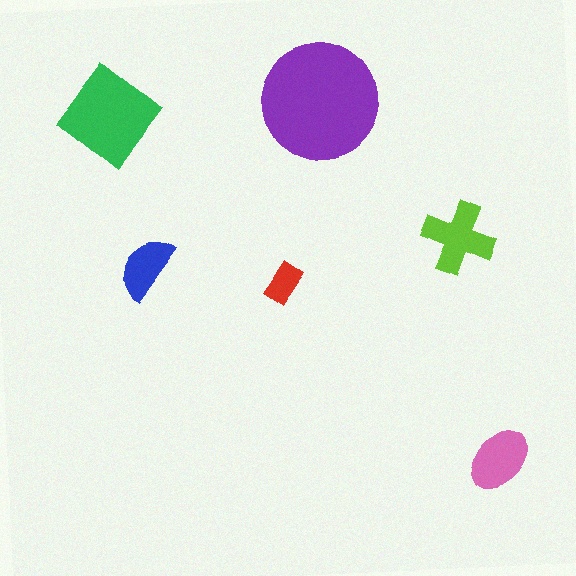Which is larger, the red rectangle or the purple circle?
The purple circle.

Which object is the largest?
The purple circle.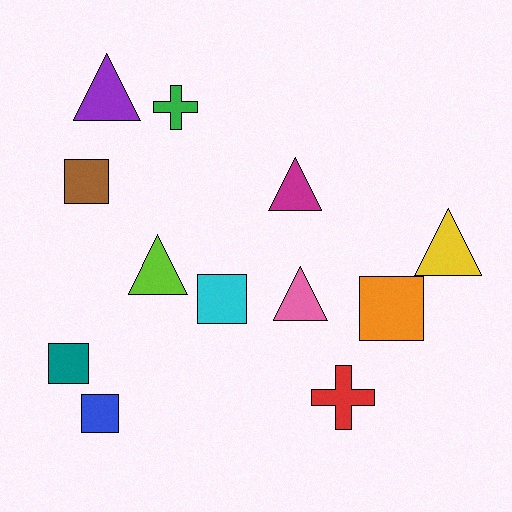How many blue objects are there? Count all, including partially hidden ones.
There is 1 blue object.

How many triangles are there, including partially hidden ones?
There are 5 triangles.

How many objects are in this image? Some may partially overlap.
There are 12 objects.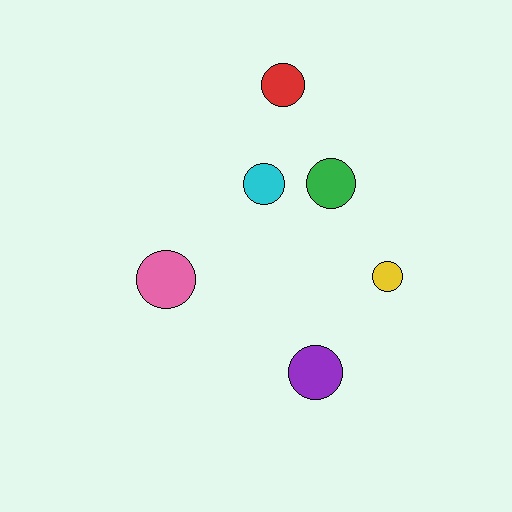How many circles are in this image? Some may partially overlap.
There are 6 circles.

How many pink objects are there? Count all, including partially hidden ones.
There is 1 pink object.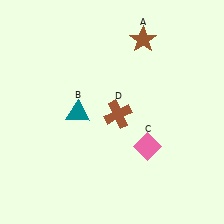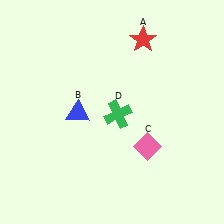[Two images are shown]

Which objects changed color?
A changed from brown to red. B changed from teal to blue. D changed from brown to green.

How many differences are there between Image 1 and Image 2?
There are 3 differences between the two images.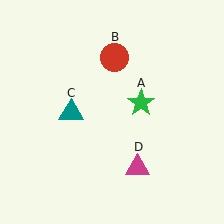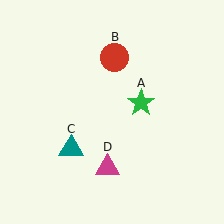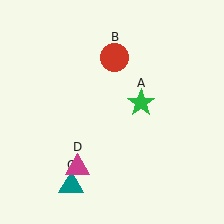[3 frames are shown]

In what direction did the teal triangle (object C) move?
The teal triangle (object C) moved down.